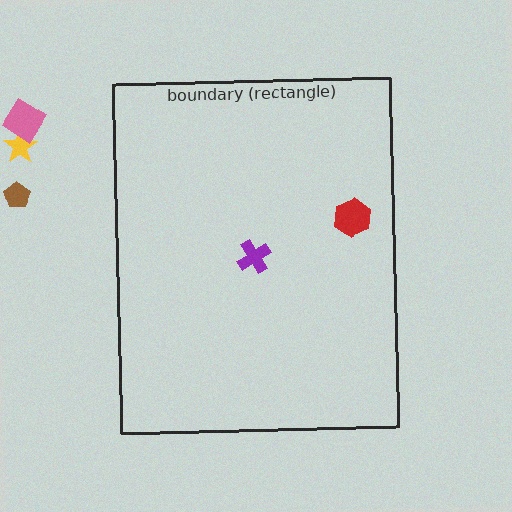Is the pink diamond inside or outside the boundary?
Outside.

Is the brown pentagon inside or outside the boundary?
Outside.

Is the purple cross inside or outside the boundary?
Inside.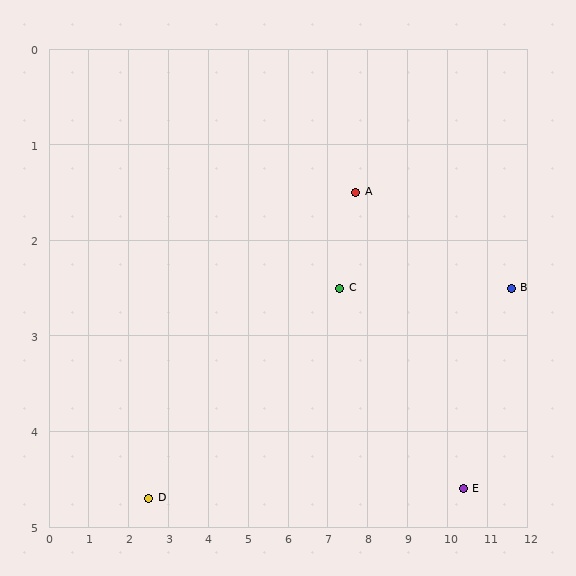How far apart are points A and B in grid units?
Points A and B are about 4.0 grid units apart.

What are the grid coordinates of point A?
Point A is at approximately (7.7, 1.5).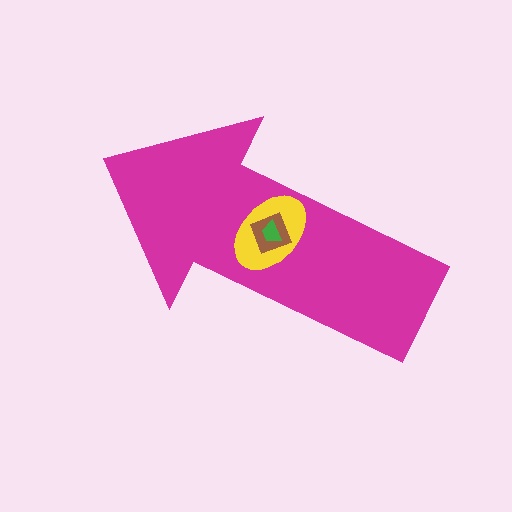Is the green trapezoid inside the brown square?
Yes.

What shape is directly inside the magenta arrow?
The yellow ellipse.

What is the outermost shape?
The magenta arrow.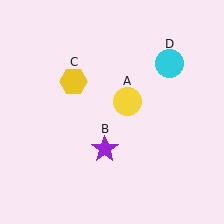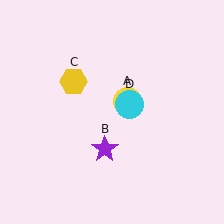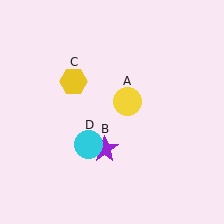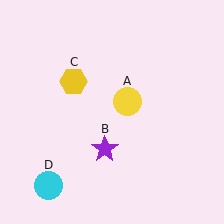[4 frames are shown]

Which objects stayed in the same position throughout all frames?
Yellow circle (object A) and purple star (object B) and yellow hexagon (object C) remained stationary.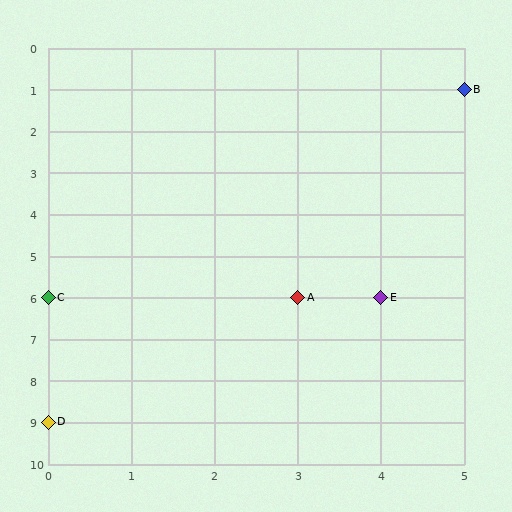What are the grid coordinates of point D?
Point D is at grid coordinates (0, 9).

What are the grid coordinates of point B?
Point B is at grid coordinates (5, 1).